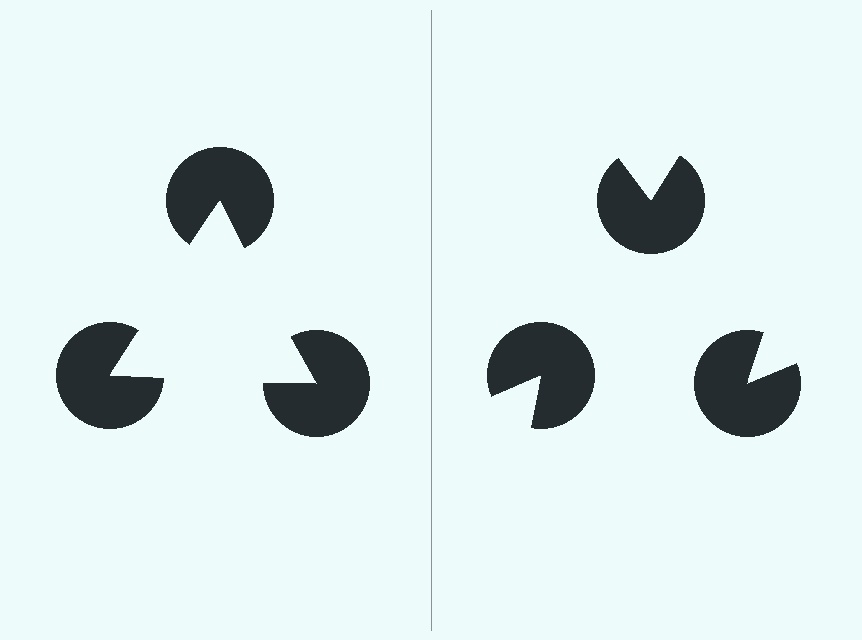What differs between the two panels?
The pac-man discs are positioned identically on both sides; only the wedge orientations differ. On the left they align to a triangle; on the right they are misaligned.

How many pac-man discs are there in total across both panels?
6 — 3 on each side.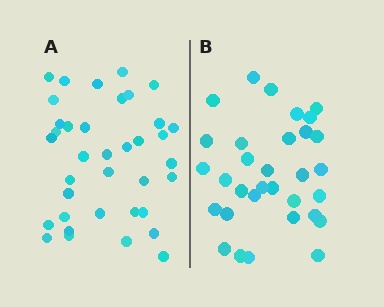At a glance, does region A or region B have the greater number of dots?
Region A (the left region) has more dots.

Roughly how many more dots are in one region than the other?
Region A has about 5 more dots than region B.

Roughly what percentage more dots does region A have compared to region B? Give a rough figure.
About 15% more.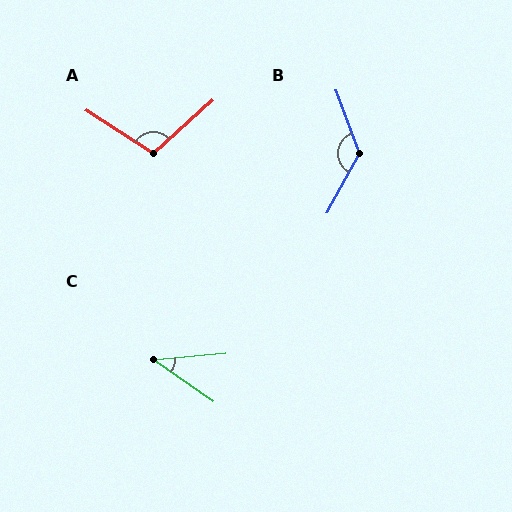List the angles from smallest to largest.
C (40°), A (105°), B (130°).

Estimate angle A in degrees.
Approximately 105 degrees.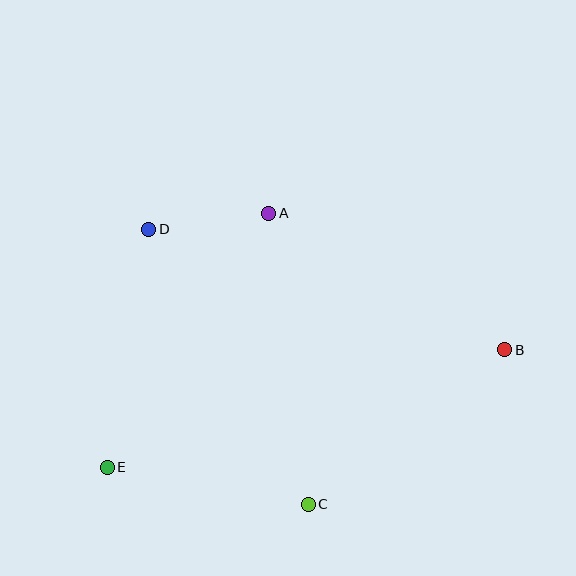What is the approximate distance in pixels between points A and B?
The distance between A and B is approximately 272 pixels.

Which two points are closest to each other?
Points A and D are closest to each other.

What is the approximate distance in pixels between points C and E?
The distance between C and E is approximately 204 pixels.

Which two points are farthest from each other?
Points B and E are farthest from each other.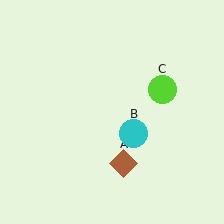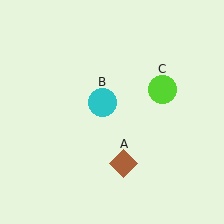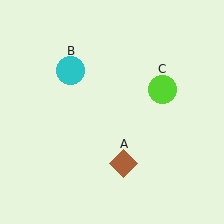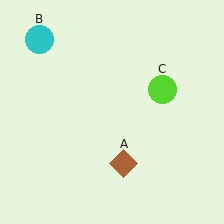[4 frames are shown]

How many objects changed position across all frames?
1 object changed position: cyan circle (object B).